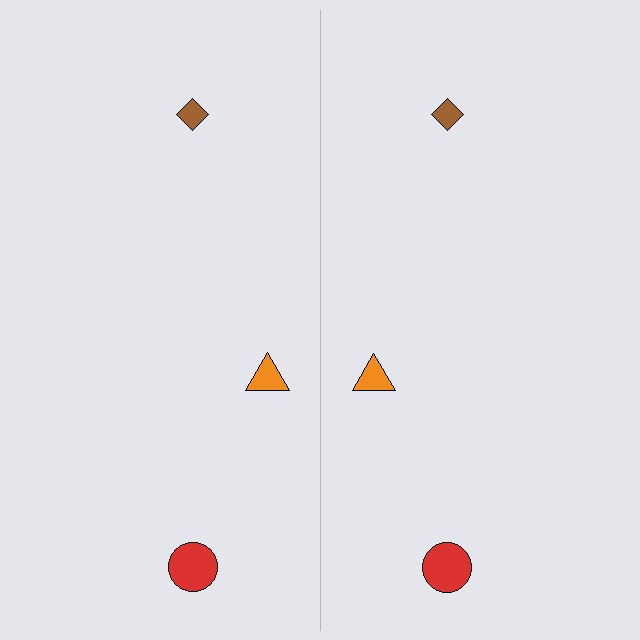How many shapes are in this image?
There are 6 shapes in this image.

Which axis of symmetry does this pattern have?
The pattern has a vertical axis of symmetry running through the center of the image.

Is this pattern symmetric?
Yes, this pattern has bilateral (reflection) symmetry.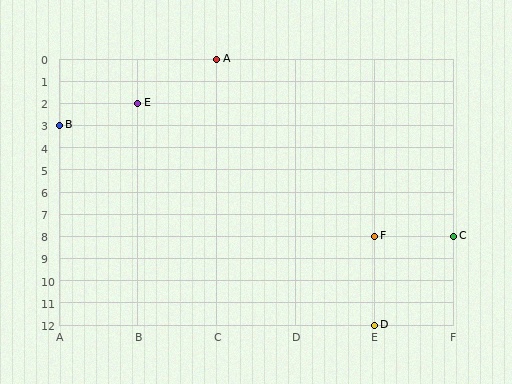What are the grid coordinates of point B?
Point B is at grid coordinates (A, 3).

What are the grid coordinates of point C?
Point C is at grid coordinates (F, 8).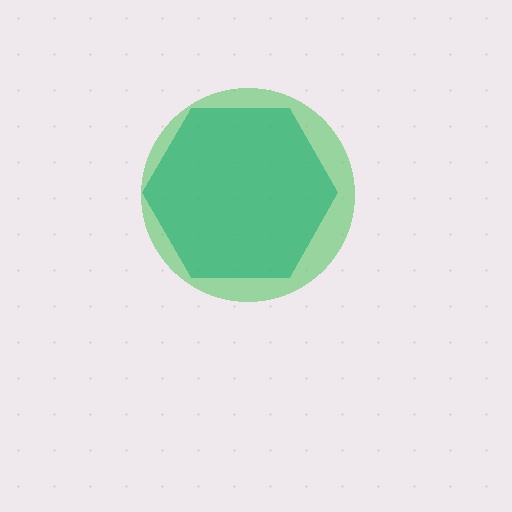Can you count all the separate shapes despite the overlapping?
Yes, there are 2 separate shapes.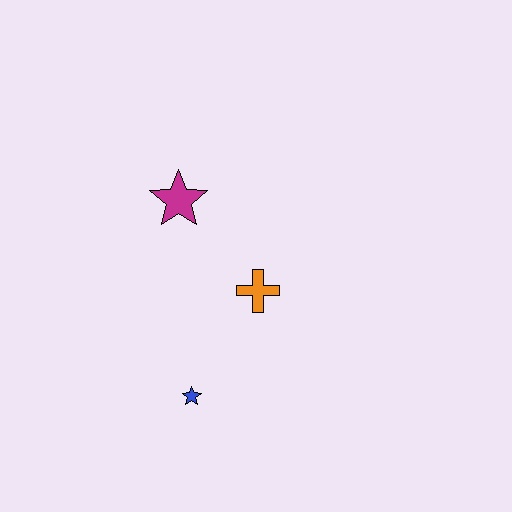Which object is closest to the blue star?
The orange cross is closest to the blue star.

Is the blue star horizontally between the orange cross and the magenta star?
Yes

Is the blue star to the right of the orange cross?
No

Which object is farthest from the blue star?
The magenta star is farthest from the blue star.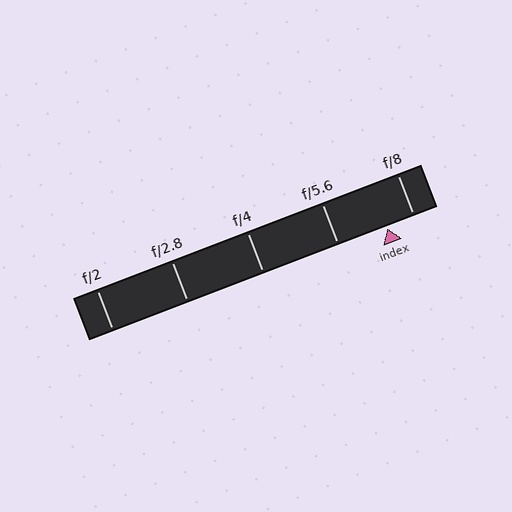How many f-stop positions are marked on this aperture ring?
There are 5 f-stop positions marked.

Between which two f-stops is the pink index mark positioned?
The index mark is between f/5.6 and f/8.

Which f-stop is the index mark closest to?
The index mark is closest to f/8.